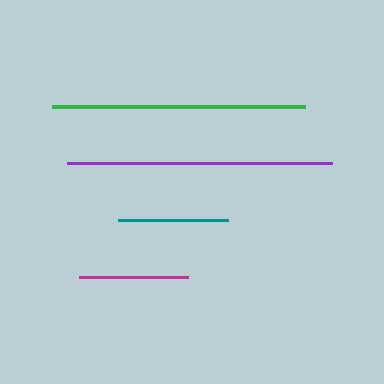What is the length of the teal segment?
The teal segment is approximately 110 pixels long.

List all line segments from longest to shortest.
From longest to shortest: purple, green, teal, magenta.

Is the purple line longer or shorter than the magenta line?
The purple line is longer than the magenta line.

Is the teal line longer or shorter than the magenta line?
The teal line is longer than the magenta line.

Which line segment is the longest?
The purple line is the longest at approximately 265 pixels.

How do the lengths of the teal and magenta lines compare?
The teal and magenta lines are approximately the same length.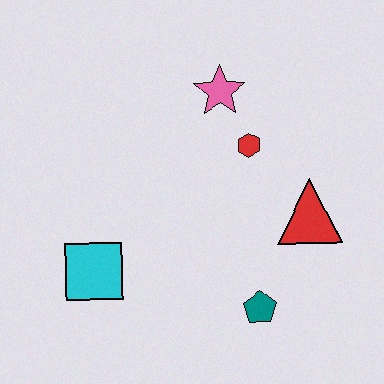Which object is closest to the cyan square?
The teal pentagon is closest to the cyan square.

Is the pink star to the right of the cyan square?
Yes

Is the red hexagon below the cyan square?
No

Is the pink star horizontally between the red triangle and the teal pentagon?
No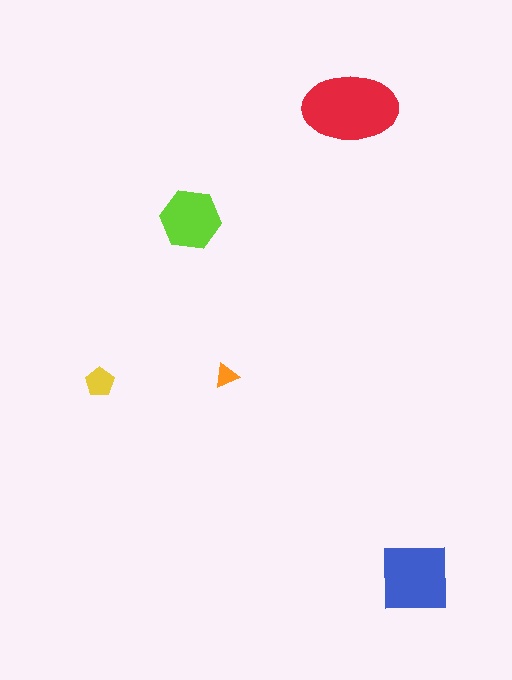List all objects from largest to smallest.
The red ellipse, the blue square, the lime hexagon, the yellow pentagon, the orange triangle.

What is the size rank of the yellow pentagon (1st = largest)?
4th.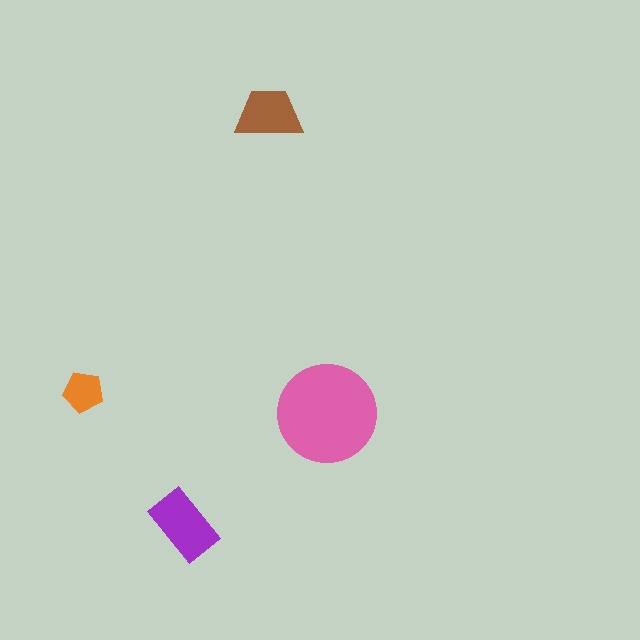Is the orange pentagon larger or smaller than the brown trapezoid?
Smaller.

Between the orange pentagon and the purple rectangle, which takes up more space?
The purple rectangle.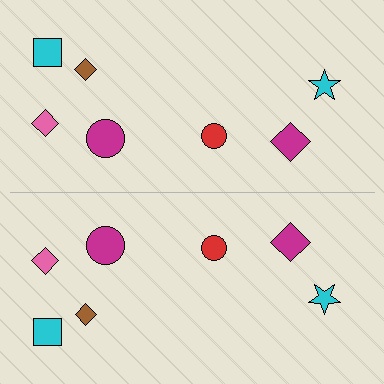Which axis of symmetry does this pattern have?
The pattern has a horizontal axis of symmetry running through the center of the image.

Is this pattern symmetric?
Yes, this pattern has bilateral (reflection) symmetry.